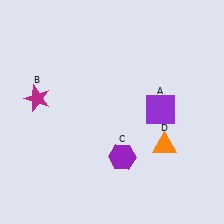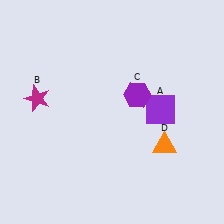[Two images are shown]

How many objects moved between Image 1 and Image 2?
1 object moved between the two images.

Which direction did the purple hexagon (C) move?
The purple hexagon (C) moved up.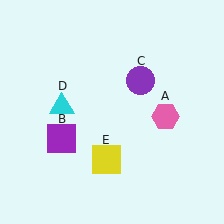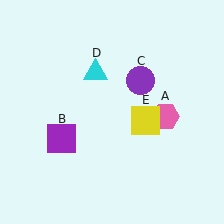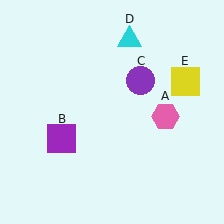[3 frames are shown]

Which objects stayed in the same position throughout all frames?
Pink hexagon (object A) and purple square (object B) and purple circle (object C) remained stationary.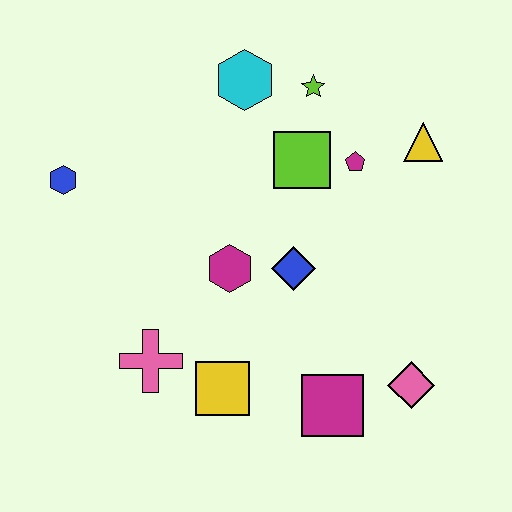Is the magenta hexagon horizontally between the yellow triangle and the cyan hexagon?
No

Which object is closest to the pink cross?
The yellow square is closest to the pink cross.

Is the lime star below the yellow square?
No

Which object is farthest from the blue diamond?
The blue hexagon is farthest from the blue diamond.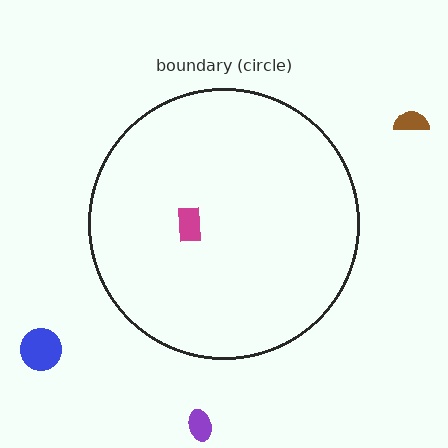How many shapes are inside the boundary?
1 inside, 3 outside.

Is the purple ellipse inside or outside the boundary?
Outside.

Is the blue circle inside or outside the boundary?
Outside.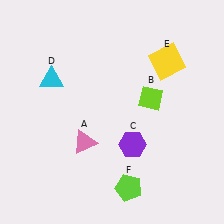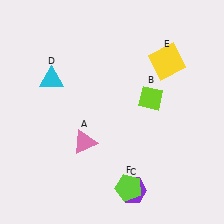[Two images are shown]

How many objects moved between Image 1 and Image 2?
1 object moved between the two images.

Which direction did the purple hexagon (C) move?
The purple hexagon (C) moved down.